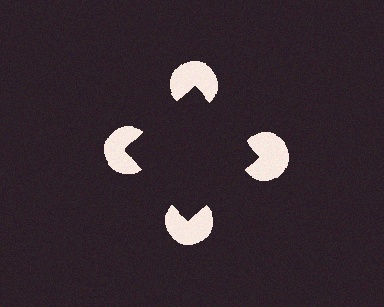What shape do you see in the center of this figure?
An illusory square — its edges are inferred from the aligned wedge cuts in the pac-man discs, not physically drawn.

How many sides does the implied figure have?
4 sides.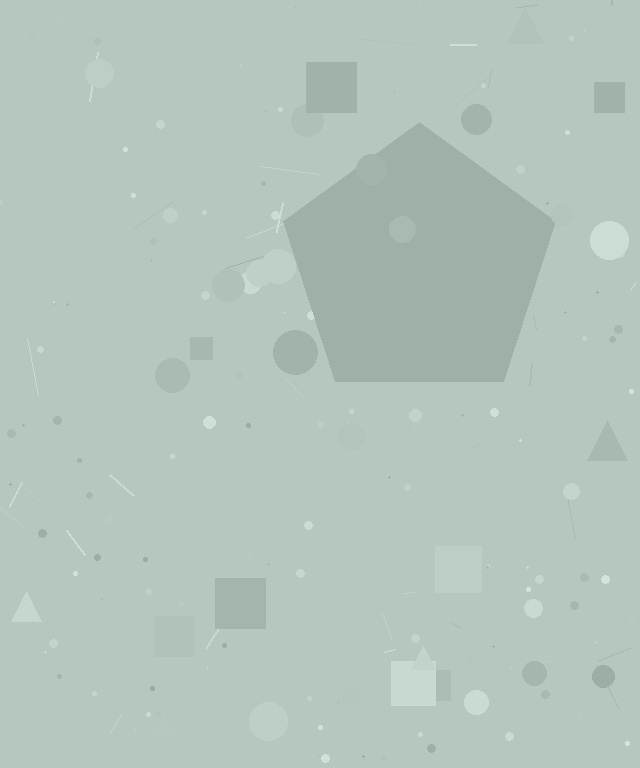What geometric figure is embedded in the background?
A pentagon is embedded in the background.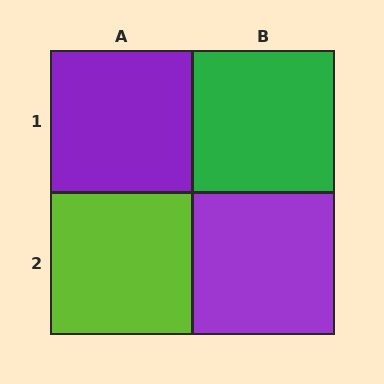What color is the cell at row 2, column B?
Purple.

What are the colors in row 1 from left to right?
Purple, green.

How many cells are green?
1 cell is green.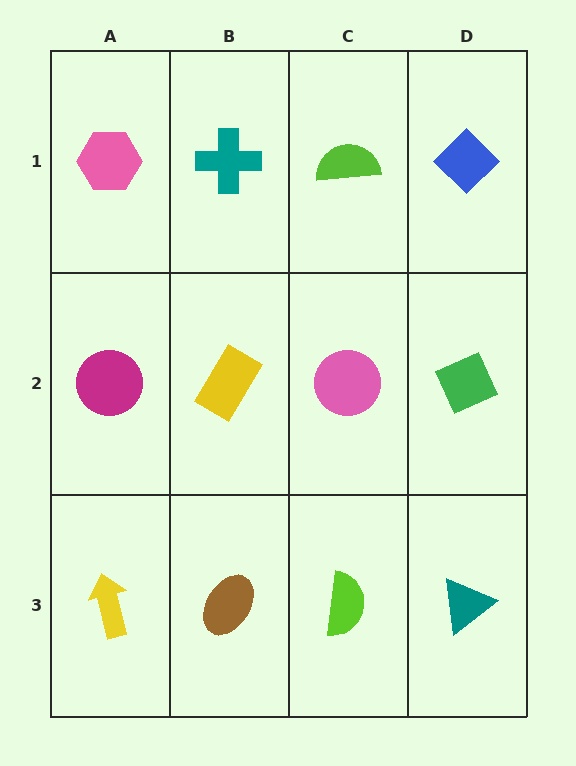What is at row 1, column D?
A blue diamond.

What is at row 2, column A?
A magenta circle.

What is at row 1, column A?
A pink hexagon.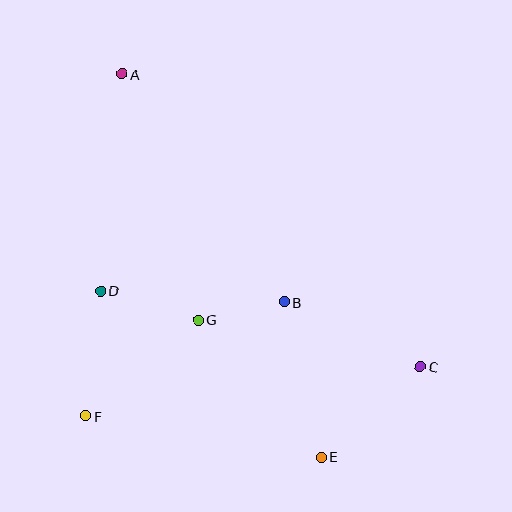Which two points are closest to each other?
Points B and G are closest to each other.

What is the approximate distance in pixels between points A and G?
The distance between A and G is approximately 258 pixels.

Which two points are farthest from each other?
Points A and E are farthest from each other.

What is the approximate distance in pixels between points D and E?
The distance between D and E is approximately 276 pixels.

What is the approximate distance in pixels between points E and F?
The distance between E and F is approximately 238 pixels.